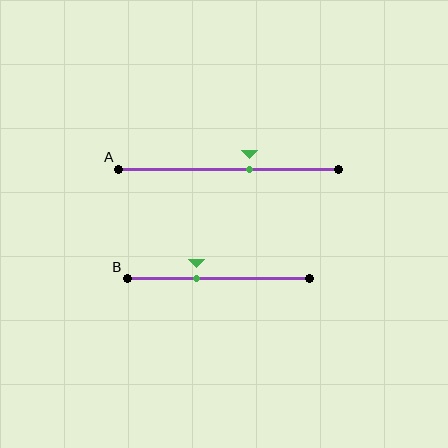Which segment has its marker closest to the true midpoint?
Segment A has its marker closest to the true midpoint.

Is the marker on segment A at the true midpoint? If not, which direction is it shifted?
No, the marker on segment A is shifted to the right by about 9% of the segment length.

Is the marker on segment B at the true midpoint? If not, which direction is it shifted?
No, the marker on segment B is shifted to the left by about 12% of the segment length.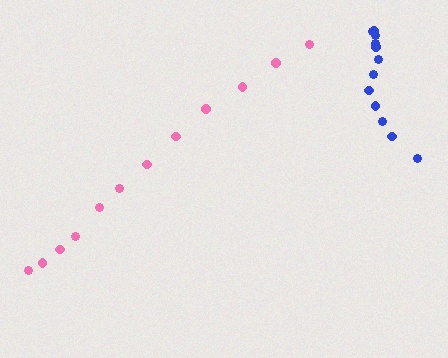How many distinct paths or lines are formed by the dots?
There are 2 distinct paths.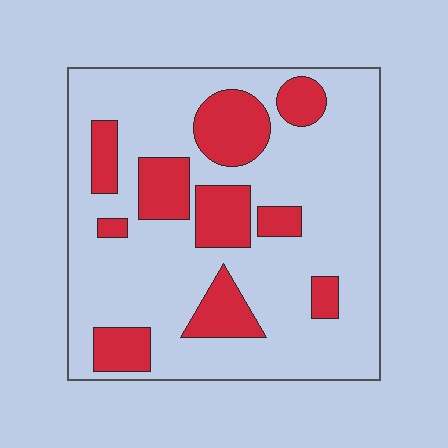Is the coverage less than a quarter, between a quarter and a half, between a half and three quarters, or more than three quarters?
Between a quarter and a half.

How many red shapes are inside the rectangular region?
10.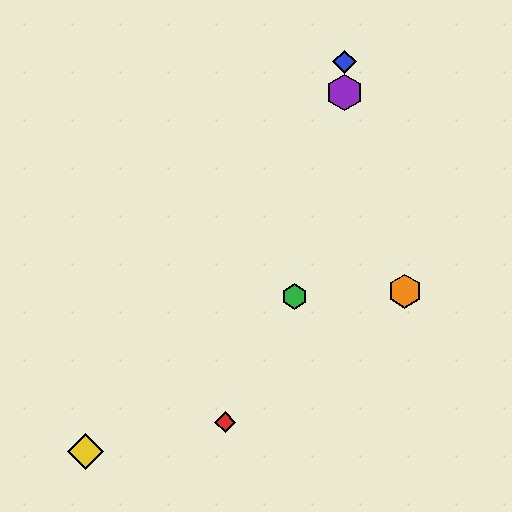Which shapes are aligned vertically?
The blue diamond, the purple hexagon are aligned vertically.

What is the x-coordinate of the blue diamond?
The blue diamond is at x≈345.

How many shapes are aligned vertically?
2 shapes (the blue diamond, the purple hexagon) are aligned vertically.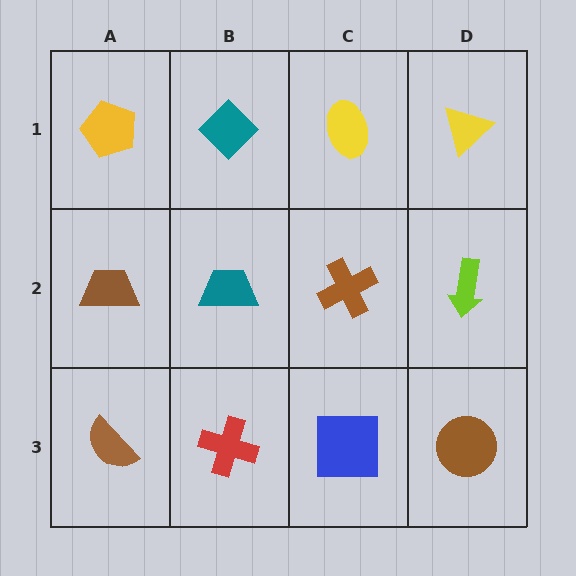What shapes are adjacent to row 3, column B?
A teal trapezoid (row 2, column B), a brown semicircle (row 3, column A), a blue square (row 3, column C).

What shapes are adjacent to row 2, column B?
A teal diamond (row 1, column B), a red cross (row 3, column B), a brown trapezoid (row 2, column A), a brown cross (row 2, column C).